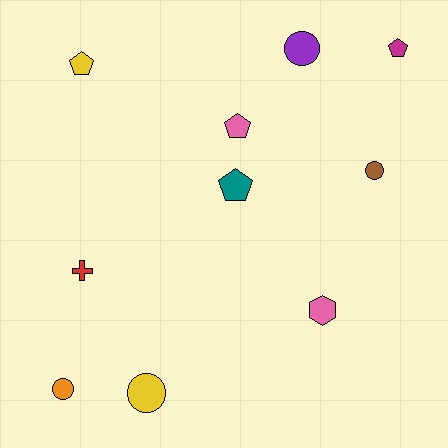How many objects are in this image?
There are 10 objects.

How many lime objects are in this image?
There are no lime objects.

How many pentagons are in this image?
There are 4 pentagons.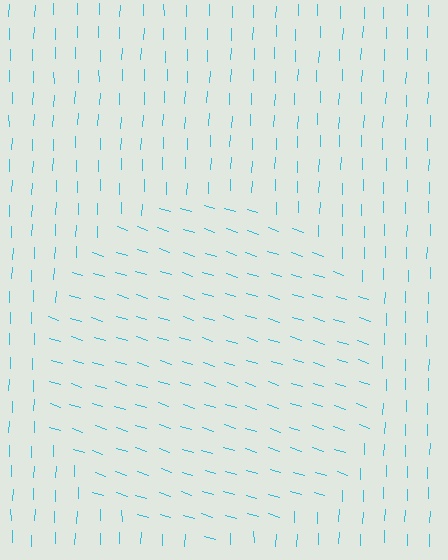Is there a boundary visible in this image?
Yes, there is a texture boundary formed by a change in line orientation.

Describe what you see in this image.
The image is filled with small cyan line segments. A circle region in the image has lines oriented differently from the surrounding lines, creating a visible texture boundary.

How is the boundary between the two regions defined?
The boundary is defined purely by a change in line orientation (approximately 74 degrees difference). All lines are the same color and thickness.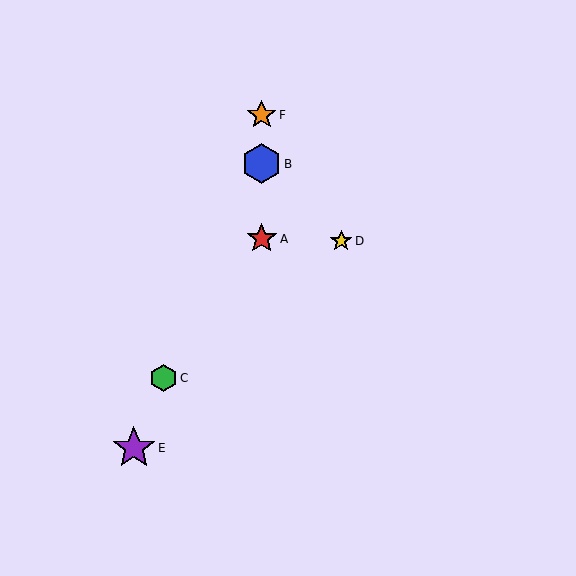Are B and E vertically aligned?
No, B is at x≈262 and E is at x≈134.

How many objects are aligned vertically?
3 objects (A, B, F) are aligned vertically.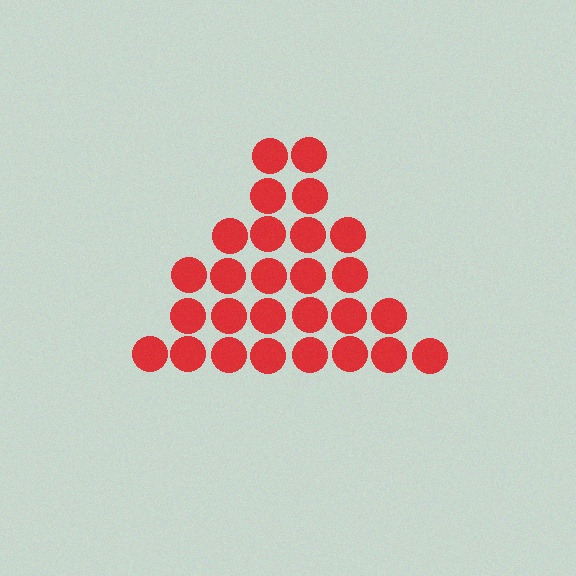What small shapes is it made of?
It is made of small circles.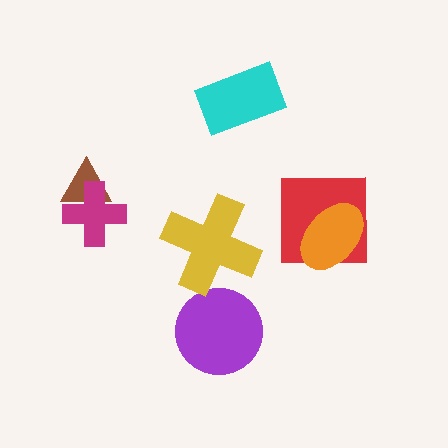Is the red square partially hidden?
Yes, it is partially covered by another shape.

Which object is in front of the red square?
The orange ellipse is in front of the red square.